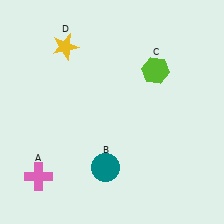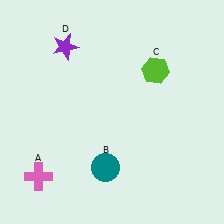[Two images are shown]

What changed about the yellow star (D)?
In Image 1, D is yellow. In Image 2, it changed to purple.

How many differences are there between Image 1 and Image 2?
There is 1 difference between the two images.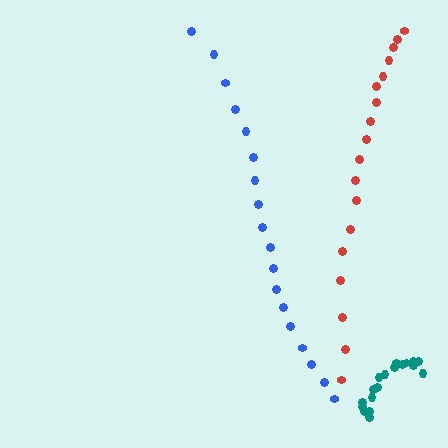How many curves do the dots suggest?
There are 3 distinct paths.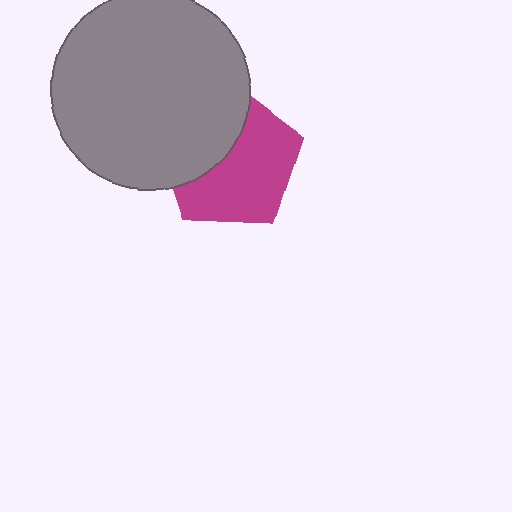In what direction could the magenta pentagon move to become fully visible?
The magenta pentagon could move right. That would shift it out from behind the gray circle entirely.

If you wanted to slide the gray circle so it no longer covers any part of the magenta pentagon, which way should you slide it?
Slide it left — that is the most direct way to separate the two shapes.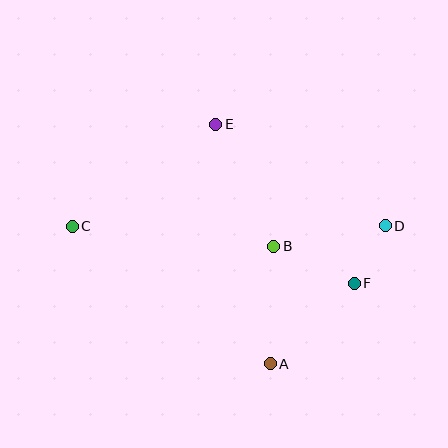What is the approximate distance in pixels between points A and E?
The distance between A and E is approximately 245 pixels.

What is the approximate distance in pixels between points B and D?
The distance between B and D is approximately 113 pixels.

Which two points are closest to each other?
Points D and F are closest to each other.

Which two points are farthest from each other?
Points C and D are farthest from each other.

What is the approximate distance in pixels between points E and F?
The distance between E and F is approximately 211 pixels.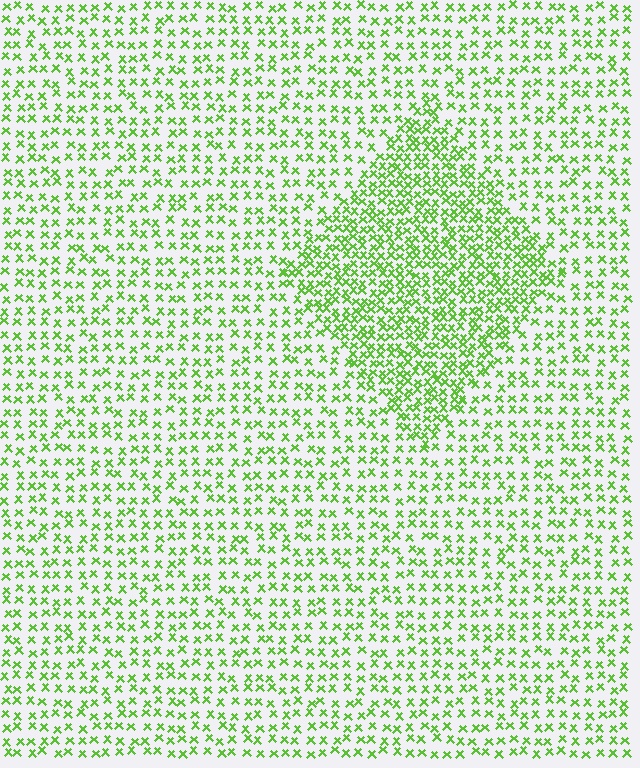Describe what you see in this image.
The image contains small lime elements arranged at two different densities. A diamond-shaped region is visible where the elements are more densely packed than the surrounding area.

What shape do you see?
I see a diamond.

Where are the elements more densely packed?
The elements are more densely packed inside the diamond boundary.